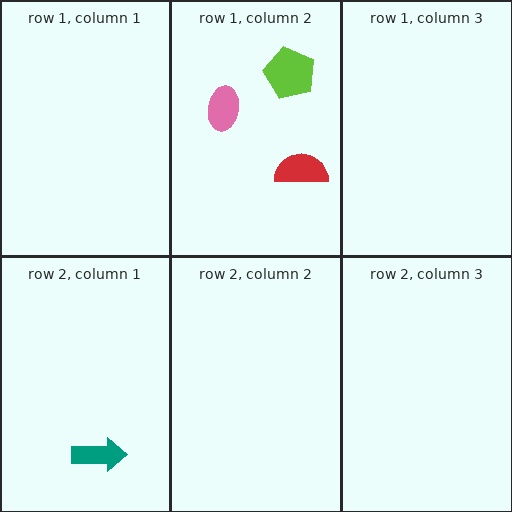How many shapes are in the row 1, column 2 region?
3.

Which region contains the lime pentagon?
The row 1, column 2 region.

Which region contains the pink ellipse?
The row 1, column 2 region.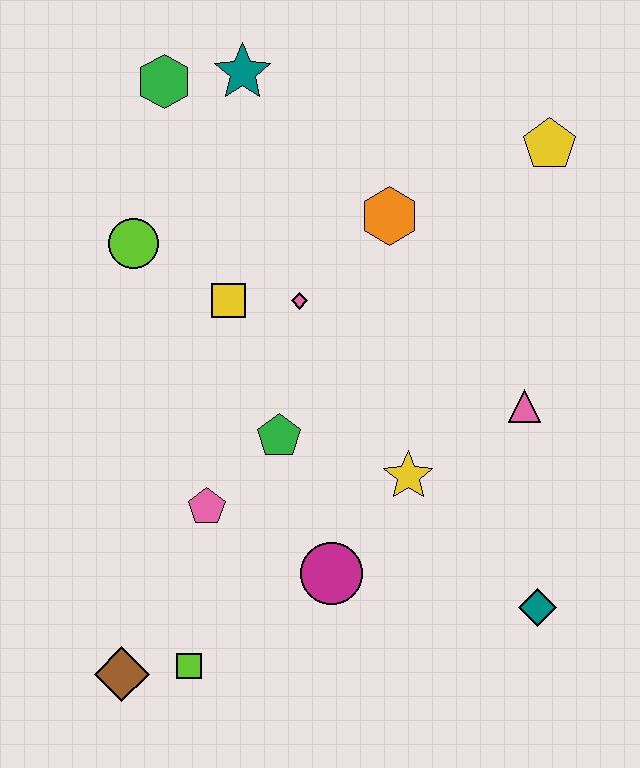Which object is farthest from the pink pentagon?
The yellow pentagon is farthest from the pink pentagon.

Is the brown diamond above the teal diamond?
No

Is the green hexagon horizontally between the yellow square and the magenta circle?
No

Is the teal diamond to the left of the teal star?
No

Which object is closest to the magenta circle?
The yellow star is closest to the magenta circle.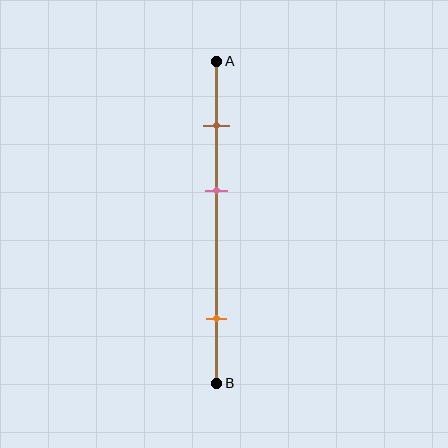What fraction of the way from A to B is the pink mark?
The pink mark is approximately 40% (0.4) of the way from A to B.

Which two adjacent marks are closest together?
The brown and pink marks are the closest adjacent pair.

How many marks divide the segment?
There are 3 marks dividing the segment.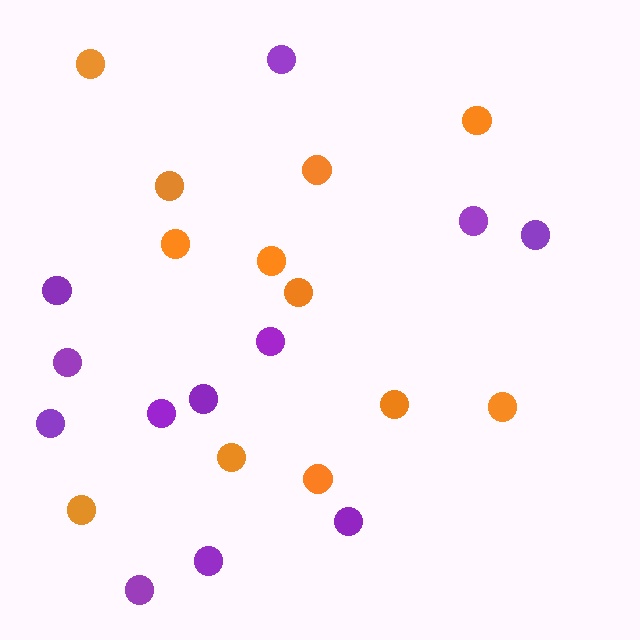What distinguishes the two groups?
There are 2 groups: one group of purple circles (12) and one group of orange circles (12).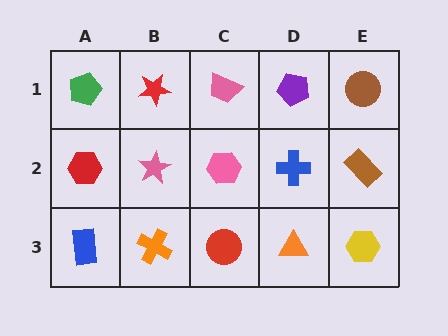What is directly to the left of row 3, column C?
An orange cross.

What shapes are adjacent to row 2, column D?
A purple pentagon (row 1, column D), an orange triangle (row 3, column D), a pink hexagon (row 2, column C), a brown rectangle (row 2, column E).